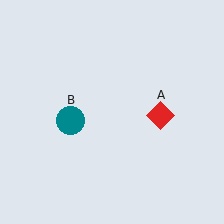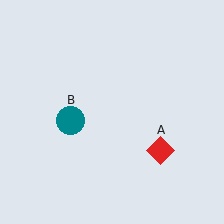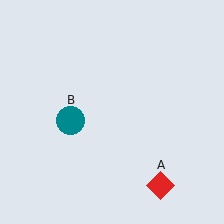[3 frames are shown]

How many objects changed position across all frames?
1 object changed position: red diamond (object A).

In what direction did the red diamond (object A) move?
The red diamond (object A) moved down.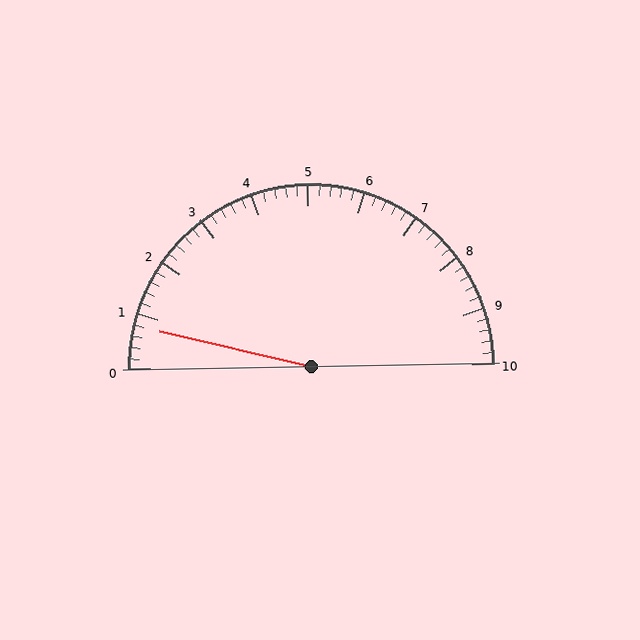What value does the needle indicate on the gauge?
The needle indicates approximately 0.8.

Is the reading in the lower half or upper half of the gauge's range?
The reading is in the lower half of the range (0 to 10).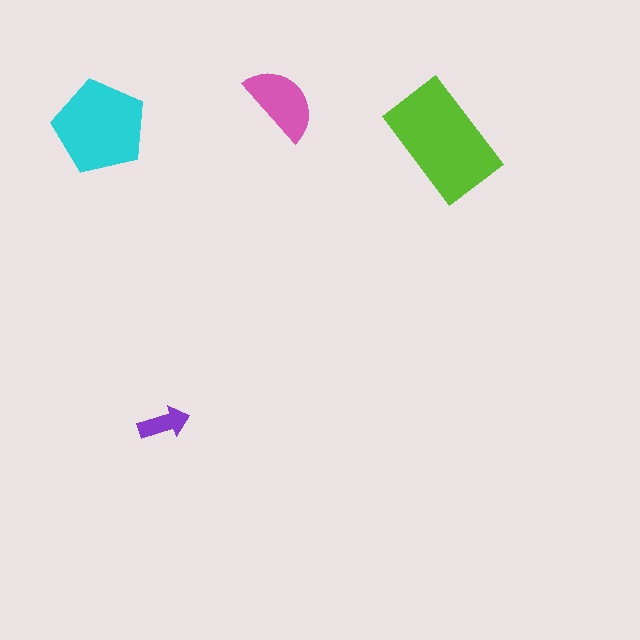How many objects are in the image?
There are 4 objects in the image.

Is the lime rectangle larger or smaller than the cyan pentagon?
Larger.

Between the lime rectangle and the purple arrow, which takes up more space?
The lime rectangle.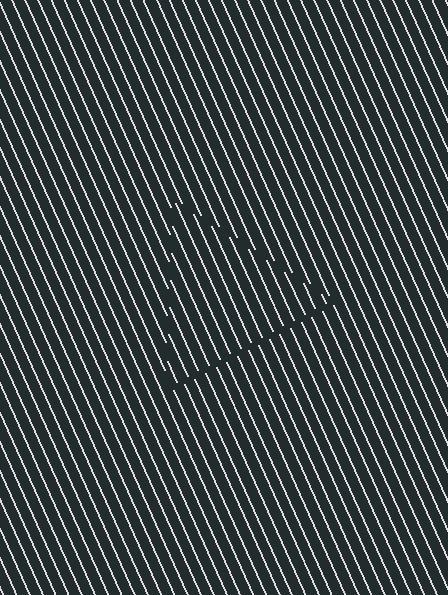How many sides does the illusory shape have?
3 sides — the line-ends trace a triangle.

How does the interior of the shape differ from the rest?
The interior of the shape contains the same grating, shifted by half a period — the contour is defined by the phase discontinuity where line-ends from the inner and outer gratings abut.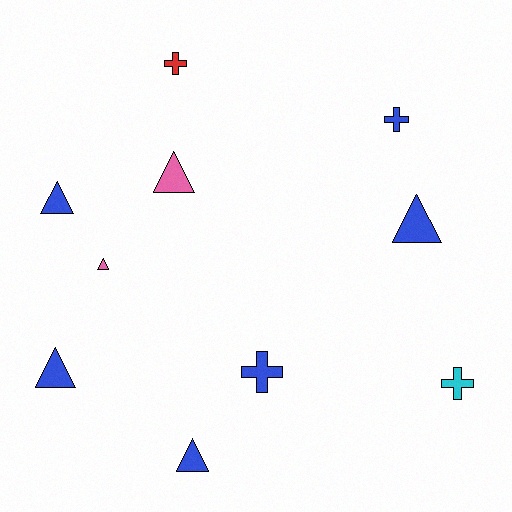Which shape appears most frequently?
Triangle, with 6 objects.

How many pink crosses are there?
There are no pink crosses.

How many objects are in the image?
There are 10 objects.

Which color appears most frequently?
Blue, with 6 objects.